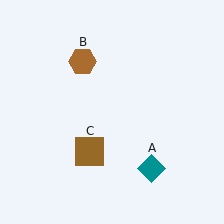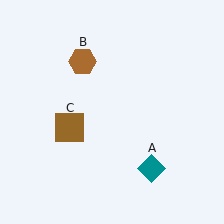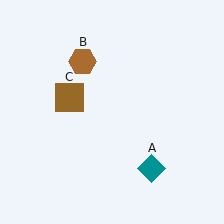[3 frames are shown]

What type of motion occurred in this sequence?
The brown square (object C) rotated clockwise around the center of the scene.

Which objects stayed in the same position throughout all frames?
Teal diamond (object A) and brown hexagon (object B) remained stationary.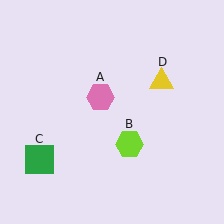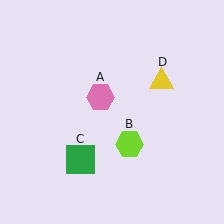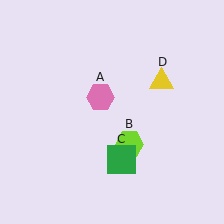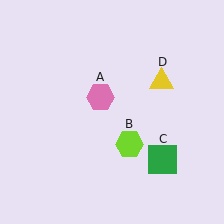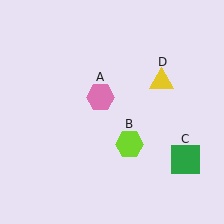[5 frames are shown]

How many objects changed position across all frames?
1 object changed position: green square (object C).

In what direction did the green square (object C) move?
The green square (object C) moved right.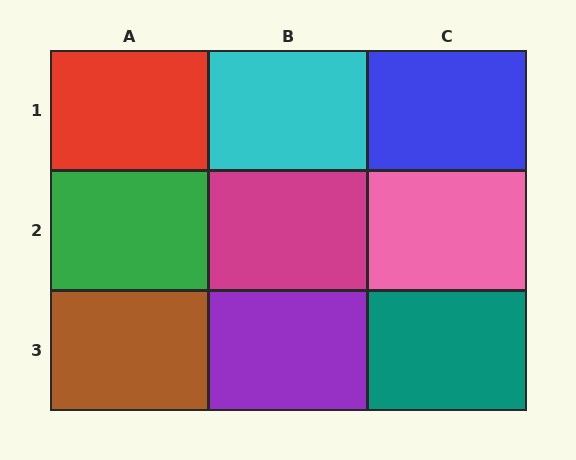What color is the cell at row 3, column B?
Purple.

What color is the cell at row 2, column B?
Magenta.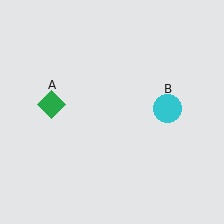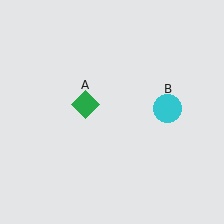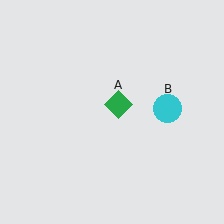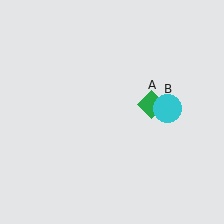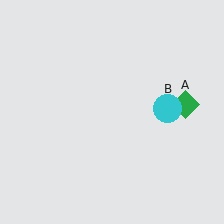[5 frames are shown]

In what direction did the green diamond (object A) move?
The green diamond (object A) moved right.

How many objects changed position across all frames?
1 object changed position: green diamond (object A).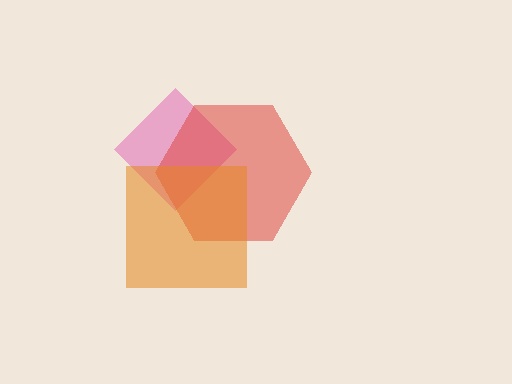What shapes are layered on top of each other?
The layered shapes are: a pink diamond, a red hexagon, an orange square.